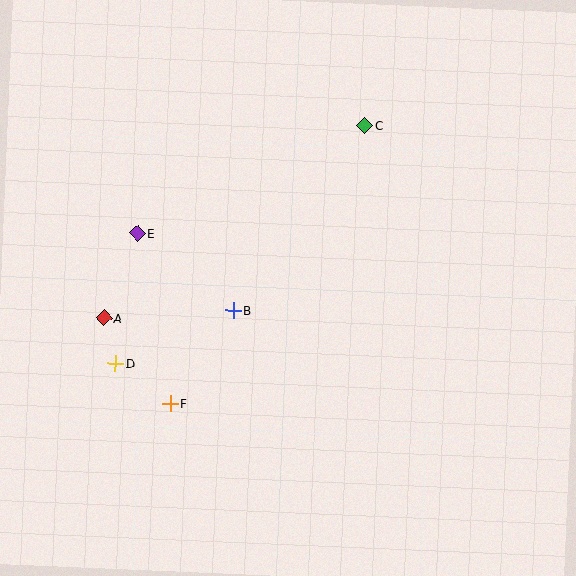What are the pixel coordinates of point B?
Point B is at (233, 310).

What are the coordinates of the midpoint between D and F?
The midpoint between D and F is at (143, 383).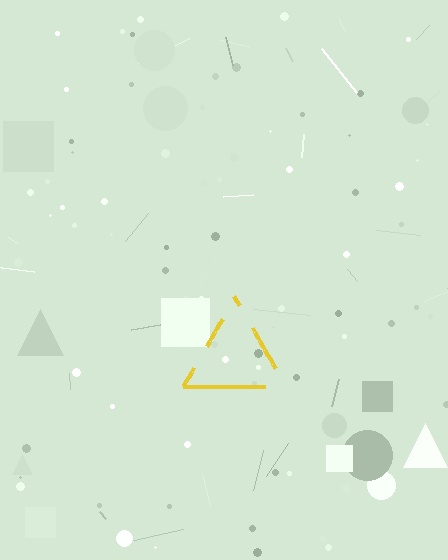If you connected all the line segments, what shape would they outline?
They would outline a triangle.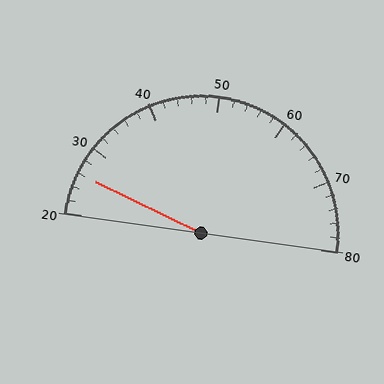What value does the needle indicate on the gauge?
The needle indicates approximately 26.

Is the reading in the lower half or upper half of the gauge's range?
The reading is in the lower half of the range (20 to 80).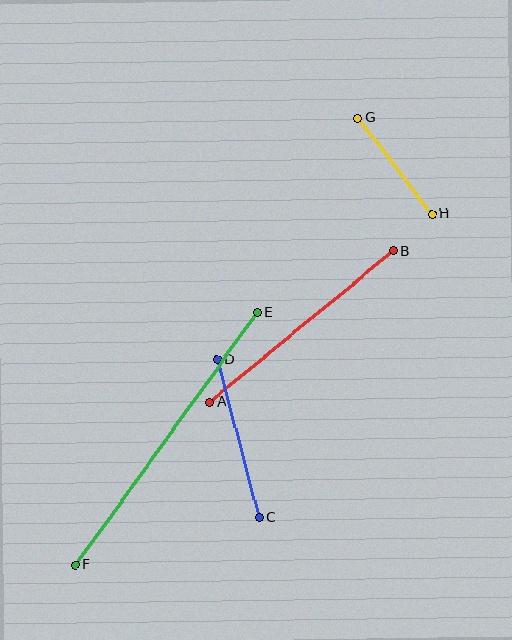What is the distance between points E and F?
The distance is approximately 311 pixels.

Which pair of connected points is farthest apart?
Points E and F are farthest apart.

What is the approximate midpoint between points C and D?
The midpoint is at approximately (238, 438) pixels.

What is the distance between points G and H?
The distance is approximately 121 pixels.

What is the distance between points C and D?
The distance is approximately 163 pixels.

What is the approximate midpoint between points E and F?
The midpoint is at approximately (166, 438) pixels.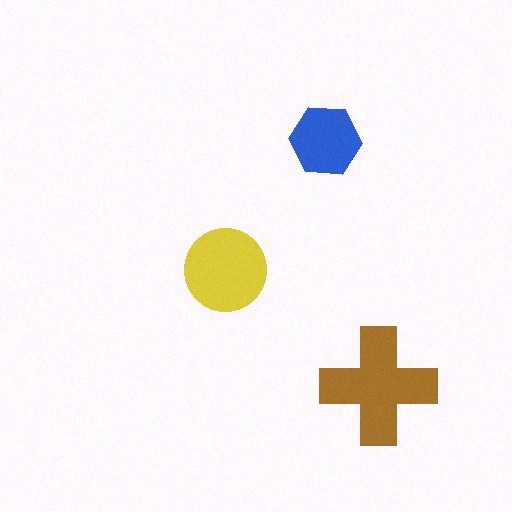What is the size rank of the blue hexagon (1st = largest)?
3rd.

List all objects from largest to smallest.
The brown cross, the yellow circle, the blue hexagon.